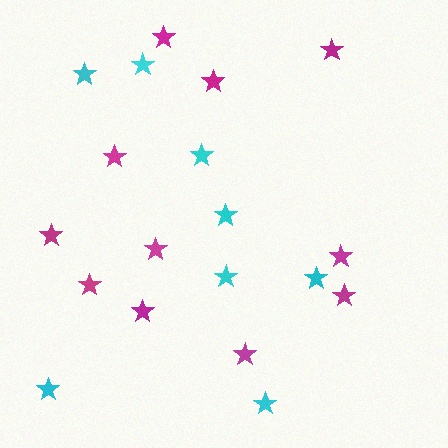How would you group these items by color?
There are 2 groups: one group of cyan stars (8) and one group of magenta stars (11).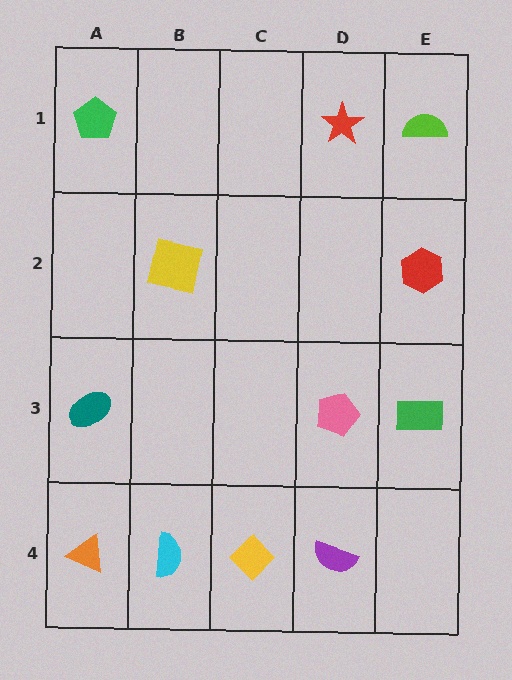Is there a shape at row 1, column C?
No, that cell is empty.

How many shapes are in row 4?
4 shapes.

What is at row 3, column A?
A teal ellipse.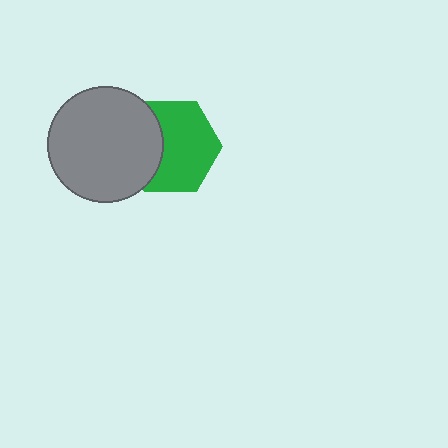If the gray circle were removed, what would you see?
You would see the complete green hexagon.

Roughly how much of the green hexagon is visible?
Most of it is visible (roughly 67%).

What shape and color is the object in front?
The object in front is a gray circle.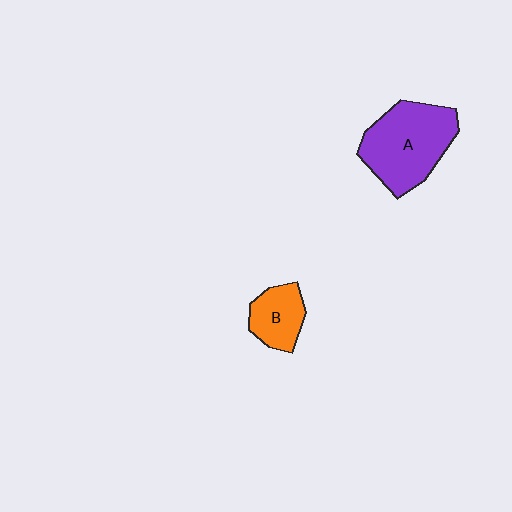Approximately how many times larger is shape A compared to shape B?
Approximately 2.1 times.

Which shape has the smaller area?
Shape B (orange).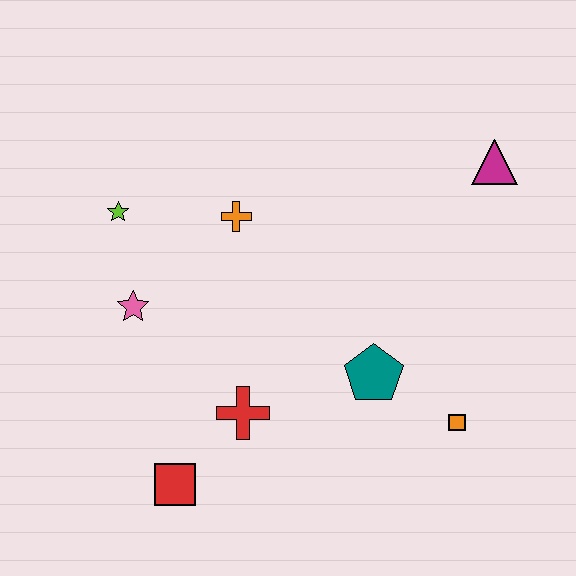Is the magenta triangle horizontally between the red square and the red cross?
No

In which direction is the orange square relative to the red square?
The orange square is to the right of the red square.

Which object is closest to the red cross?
The red square is closest to the red cross.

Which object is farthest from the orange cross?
The orange square is farthest from the orange cross.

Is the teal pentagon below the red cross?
No